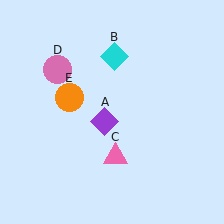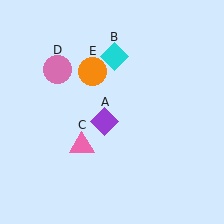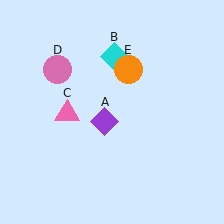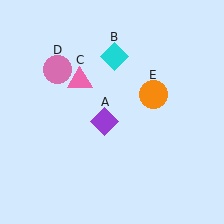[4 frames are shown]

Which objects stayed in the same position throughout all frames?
Purple diamond (object A) and cyan diamond (object B) and pink circle (object D) remained stationary.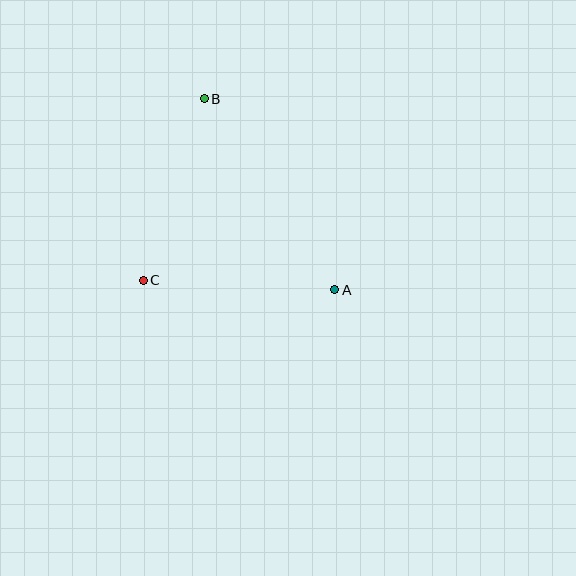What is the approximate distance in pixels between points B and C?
The distance between B and C is approximately 192 pixels.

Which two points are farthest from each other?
Points A and B are farthest from each other.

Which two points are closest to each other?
Points A and C are closest to each other.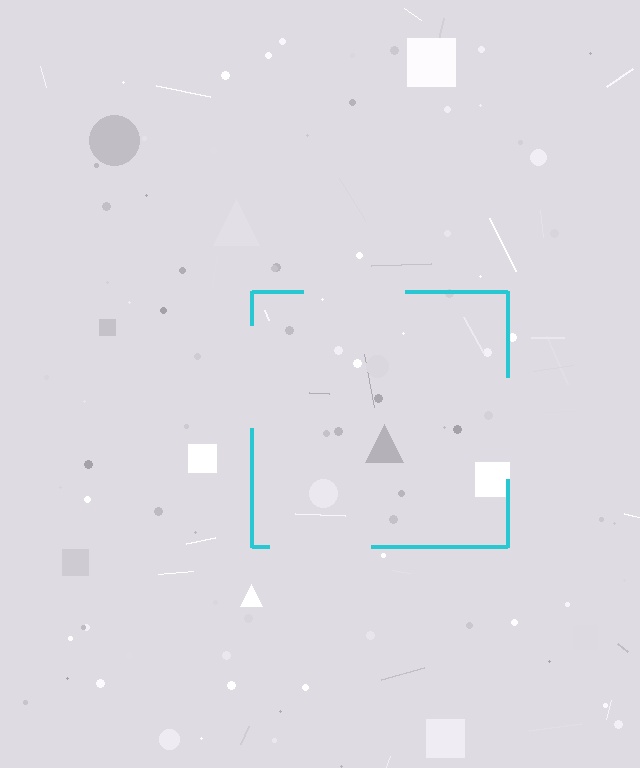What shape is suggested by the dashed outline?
The dashed outline suggests a square.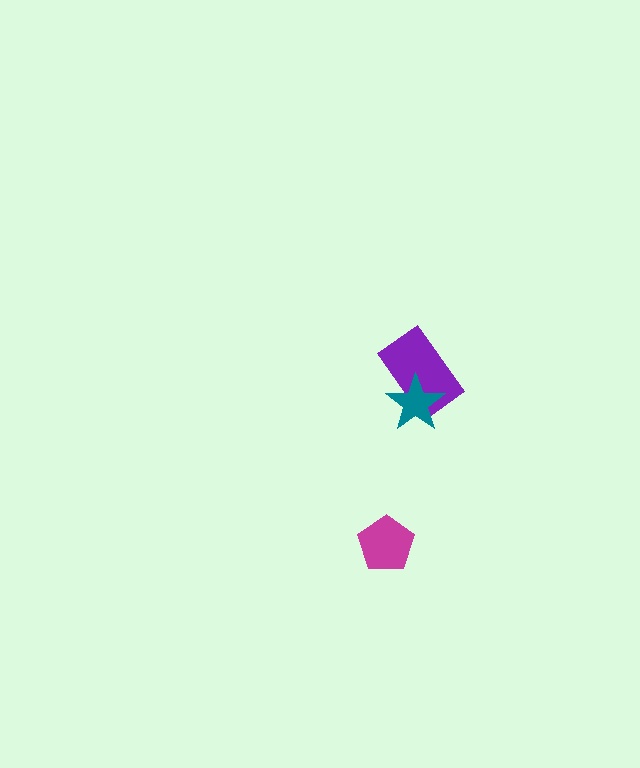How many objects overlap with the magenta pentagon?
0 objects overlap with the magenta pentagon.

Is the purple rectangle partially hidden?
Yes, it is partially covered by another shape.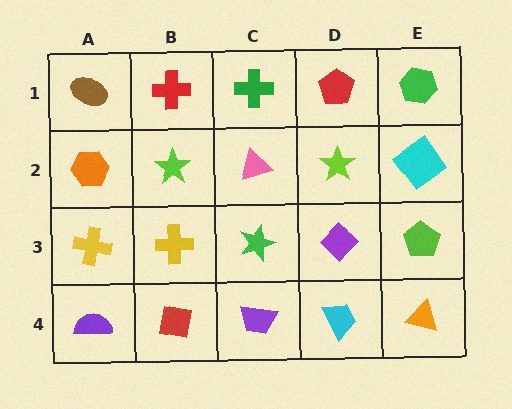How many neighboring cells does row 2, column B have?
4.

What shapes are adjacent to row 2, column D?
A red pentagon (row 1, column D), a purple diamond (row 3, column D), a pink triangle (row 2, column C), a cyan diamond (row 2, column E).